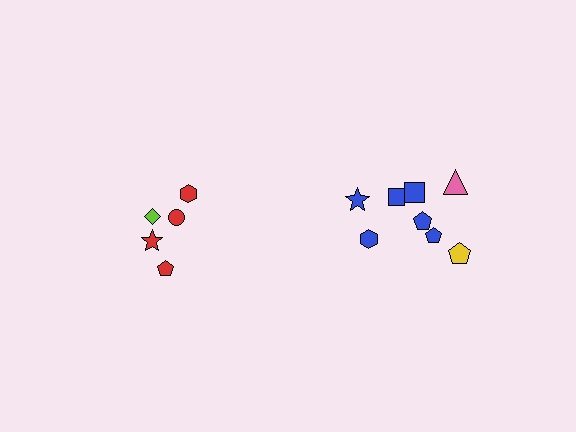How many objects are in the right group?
There are 8 objects.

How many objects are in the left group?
There are 5 objects.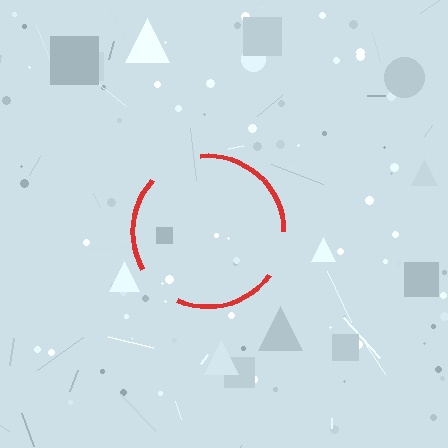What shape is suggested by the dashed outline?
The dashed outline suggests a circle.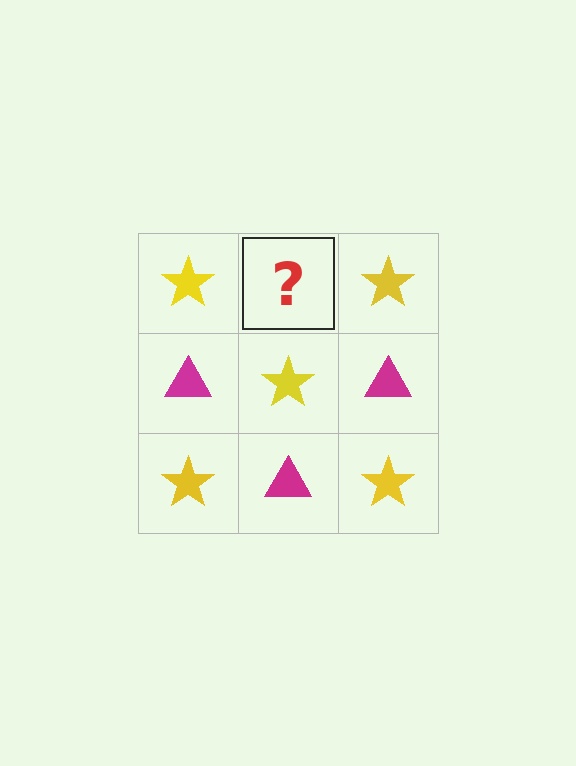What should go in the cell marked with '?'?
The missing cell should contain a magenta triangle.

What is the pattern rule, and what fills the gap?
The rule is that it alternates yellow star and magenta triangle in a checkerboard pattern. The gap should be filled with a magenta triangle.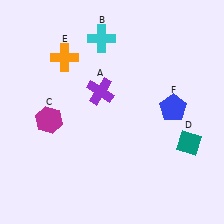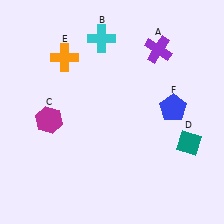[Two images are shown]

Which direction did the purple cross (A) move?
The purple cross (A) moved right.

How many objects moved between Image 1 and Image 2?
1 object moved between the two images.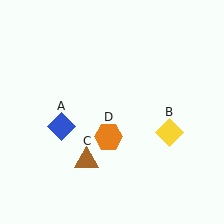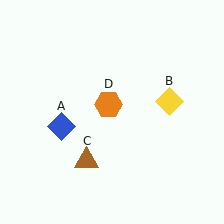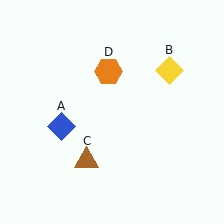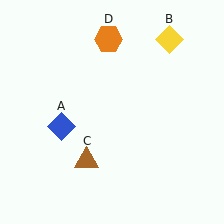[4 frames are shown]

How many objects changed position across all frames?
2 objects changed position: yellow diamond (object B), orange hexagon (object D).